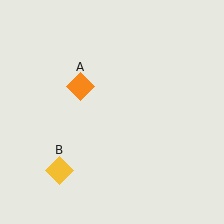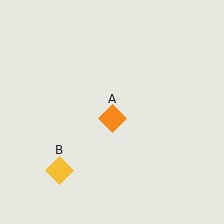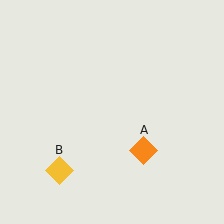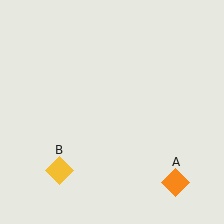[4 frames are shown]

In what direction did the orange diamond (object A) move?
The orange diamond (object A) moved down and to the right.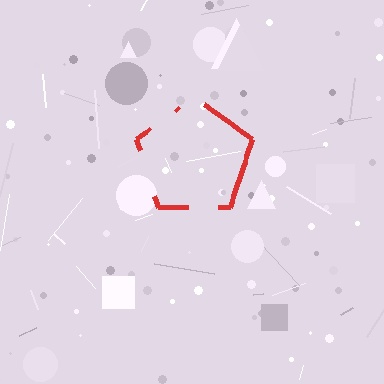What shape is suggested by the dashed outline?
The dashed outline suggests a pentagon.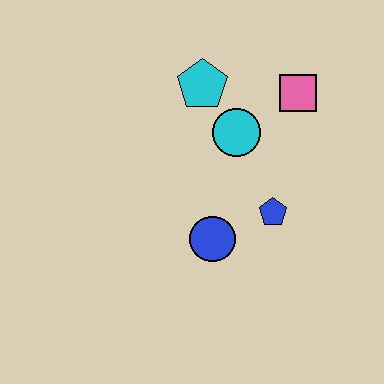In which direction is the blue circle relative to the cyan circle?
The blue circle is below the cyan circle.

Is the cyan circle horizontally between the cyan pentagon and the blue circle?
No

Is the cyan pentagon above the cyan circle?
Yes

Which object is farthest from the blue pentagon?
The cyan pentagon is farthest from the blue pentagon.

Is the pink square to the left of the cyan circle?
No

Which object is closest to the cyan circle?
The cyan pentagon is closest to the cyan circle.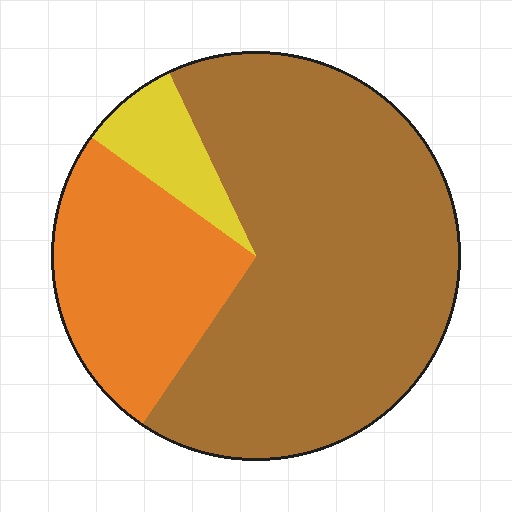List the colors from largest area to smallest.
From largest to smallest: brown, orange, yellow.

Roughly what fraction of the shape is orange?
Orange takes up about one quarter (1/4) of the shape.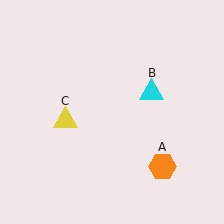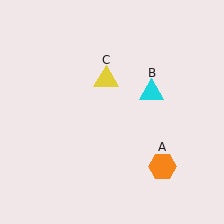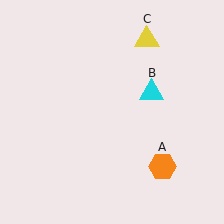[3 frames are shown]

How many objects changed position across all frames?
1 object changed position: yellow triangle (object C).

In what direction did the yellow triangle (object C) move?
The yellow triangle (object C) moved up and to the right.